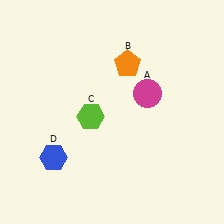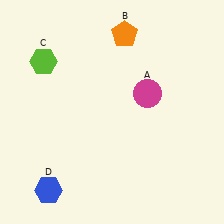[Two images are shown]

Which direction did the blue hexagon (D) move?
The blue hexagon (D) moved down.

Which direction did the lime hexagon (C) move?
The lime hexagon (C) moved up.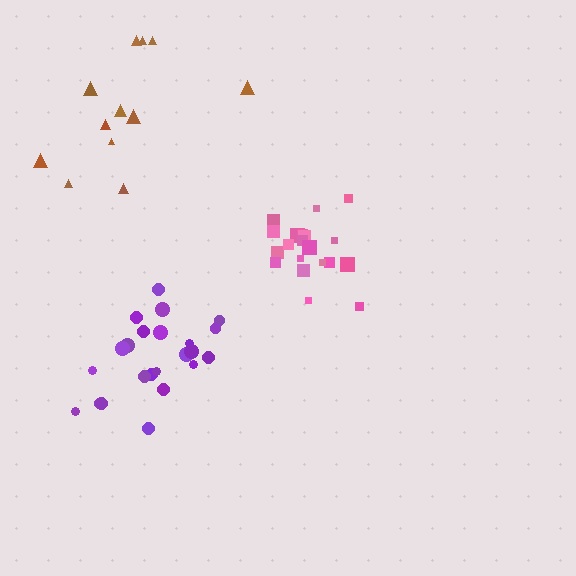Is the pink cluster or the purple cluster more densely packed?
Pink.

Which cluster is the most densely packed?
Pink.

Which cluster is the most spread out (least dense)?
Brown.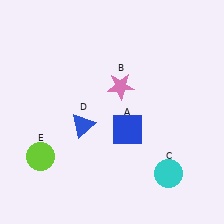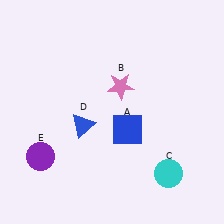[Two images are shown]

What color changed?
The circle (E) changed from lime in Image 1 to purple in Image 2.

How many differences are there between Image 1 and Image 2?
There is 1 difference between the two images.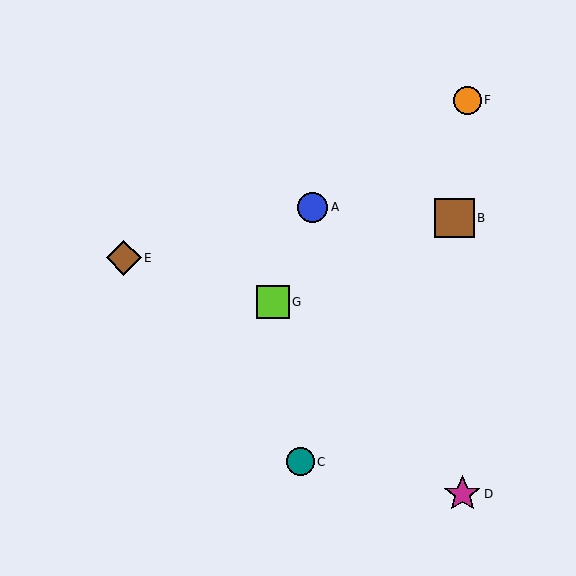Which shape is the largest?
The brown square (labeled B) is the largest.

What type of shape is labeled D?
Shape D is a magenta star.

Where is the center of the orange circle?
The center of the orange circle is at (468, 100).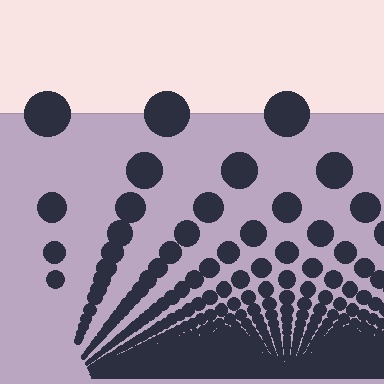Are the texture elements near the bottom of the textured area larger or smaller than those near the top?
Smaller. The gradient is inverted — elements near the bottom are smaller and denser.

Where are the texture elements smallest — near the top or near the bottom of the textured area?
Near the bottom.